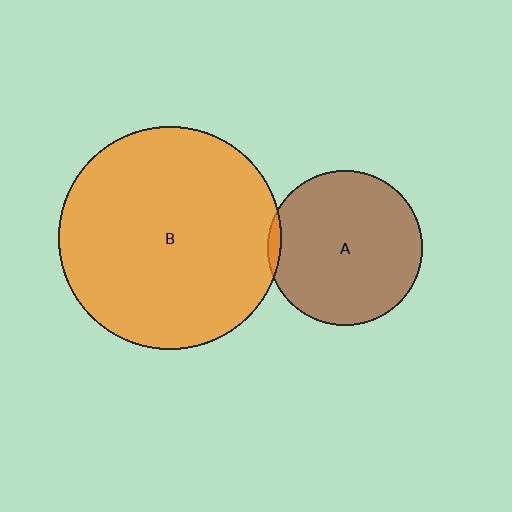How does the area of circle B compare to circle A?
Approximately 2.1 times.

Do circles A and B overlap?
Yes.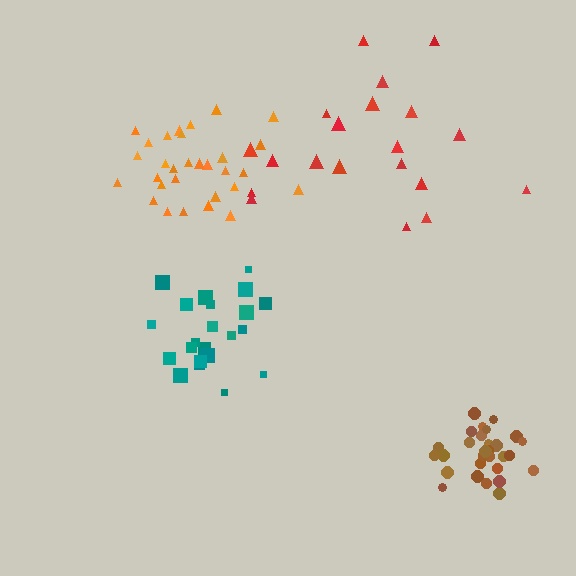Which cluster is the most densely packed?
Brown.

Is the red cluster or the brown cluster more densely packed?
Brown.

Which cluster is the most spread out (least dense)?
Red.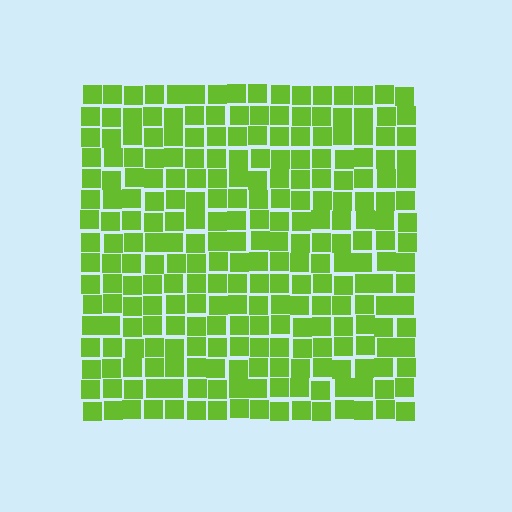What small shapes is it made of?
It is made of small squares.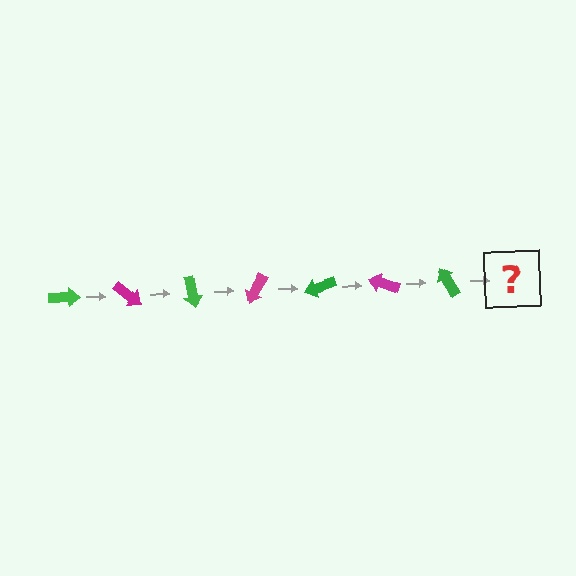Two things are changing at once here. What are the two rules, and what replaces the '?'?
The two rules are that it rotates 40 degrees each step and the color cycles through green and magenta. The '?' should be a magenta arrow, rotated 280 degrees from the start.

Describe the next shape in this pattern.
It should be a magenta arrow, rotated 280 degrees from the start.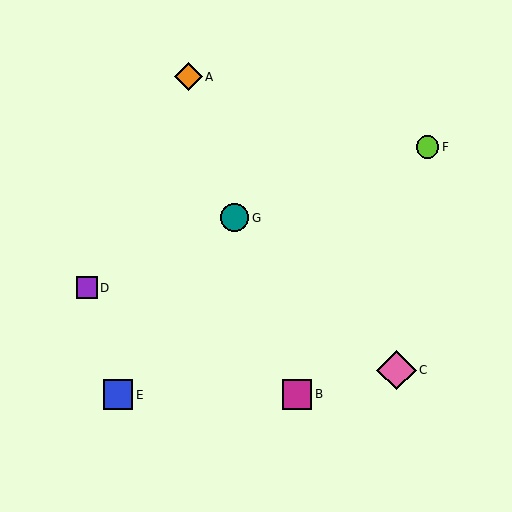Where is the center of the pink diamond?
The center of the pink diamond is at (396, 370).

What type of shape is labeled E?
Shape E is a blue square.